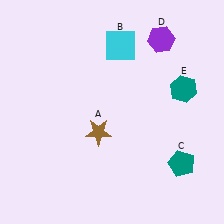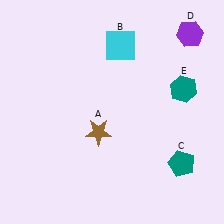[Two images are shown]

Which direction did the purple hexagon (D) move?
The purple hexagon (D) moved right.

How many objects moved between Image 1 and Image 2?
1 object moved between the two images.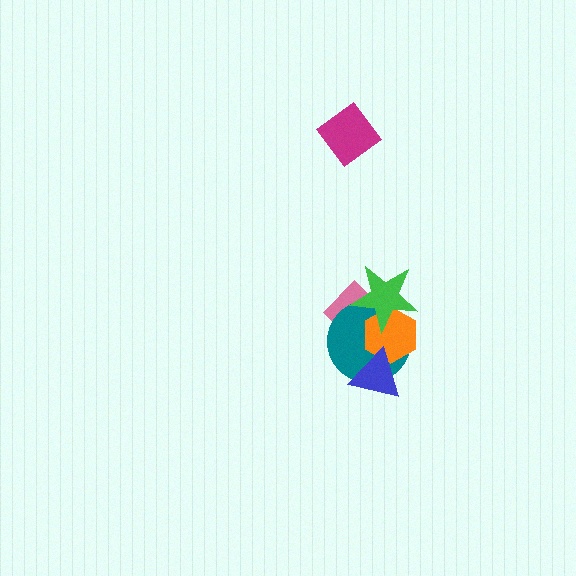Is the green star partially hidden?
No, no other shape covers it.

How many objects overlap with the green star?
3 objects overlap with the green star.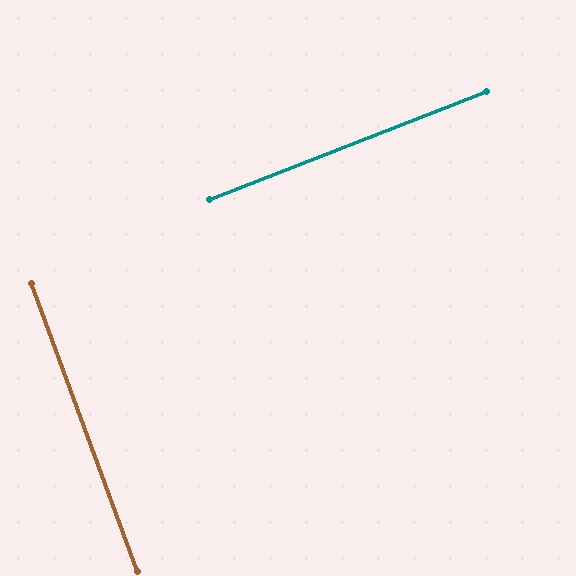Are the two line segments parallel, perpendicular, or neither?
Perpendicular — they meet at approximately 89°.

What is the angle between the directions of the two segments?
Approximately 89 degrees.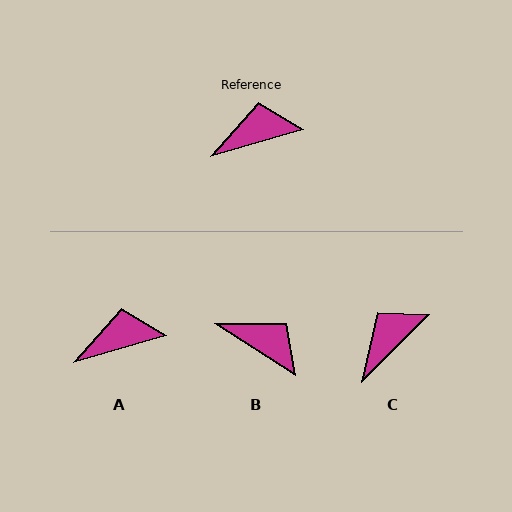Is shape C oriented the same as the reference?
No, it is off by about 29 degrees.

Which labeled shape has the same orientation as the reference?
A.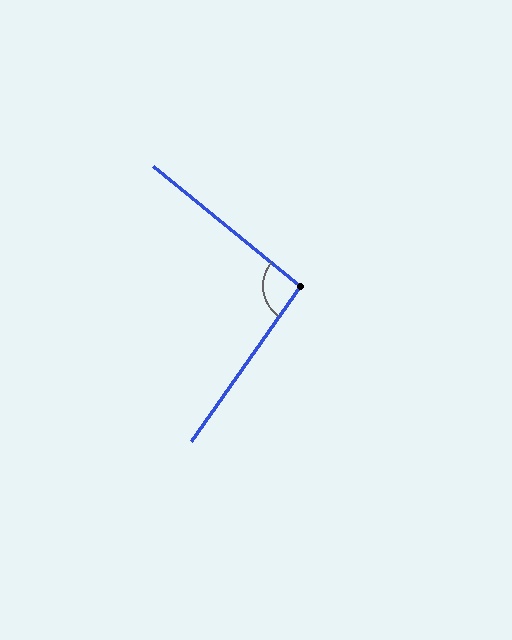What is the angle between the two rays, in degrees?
Approximately 94 degrees.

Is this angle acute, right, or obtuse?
It is approximately a right angle.